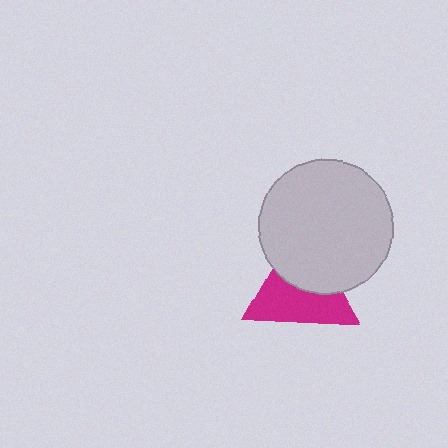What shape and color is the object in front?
The object in front is a light gray circle.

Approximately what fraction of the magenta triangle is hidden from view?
Roughly 43% of the magenta triangle is hidden behind the light gray circle.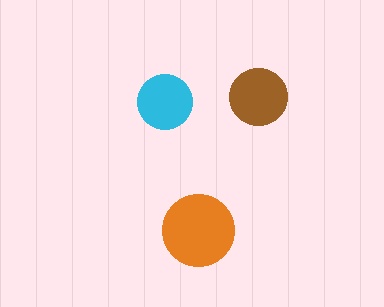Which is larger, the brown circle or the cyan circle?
The brown one.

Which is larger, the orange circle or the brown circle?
The orange one.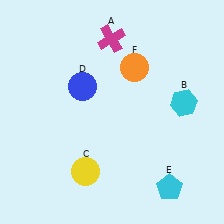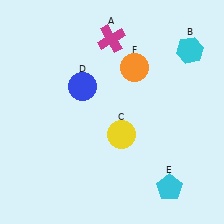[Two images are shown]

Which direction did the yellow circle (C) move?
The yellow circle (C) moved up.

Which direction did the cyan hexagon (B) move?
The cyan hexagon (B) moved up.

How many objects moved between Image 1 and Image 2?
2 objects moved between the two images.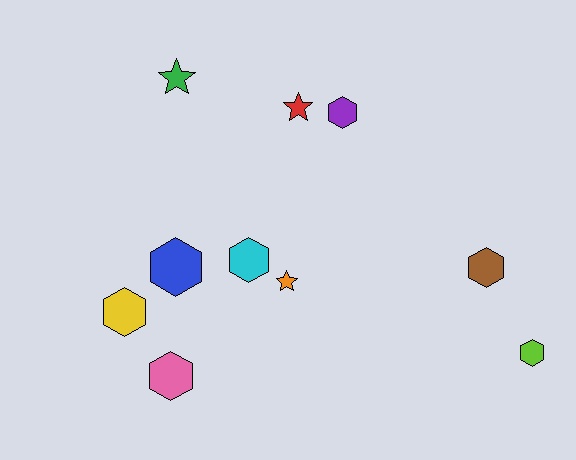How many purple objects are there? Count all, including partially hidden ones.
There is 1 purple object.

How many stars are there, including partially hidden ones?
There are 3 stars.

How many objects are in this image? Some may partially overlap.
There are 10 objects.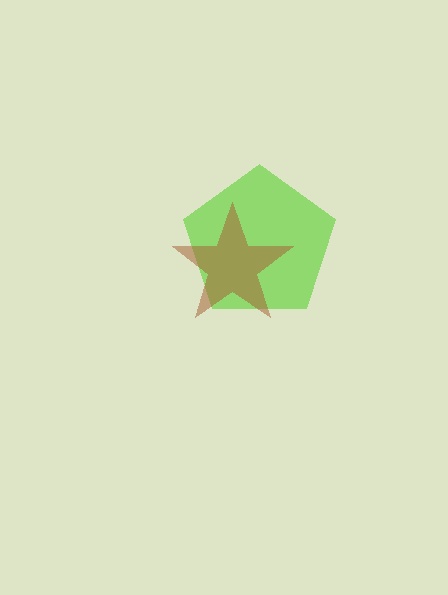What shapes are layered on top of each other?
The layered shapes are: a lime pentagon, a brown star.